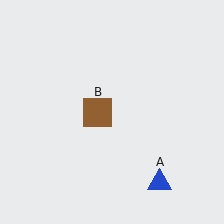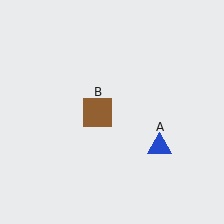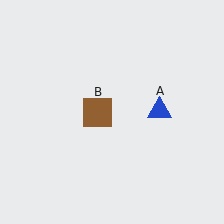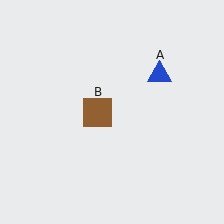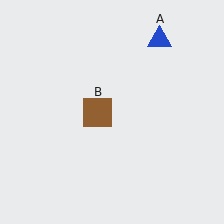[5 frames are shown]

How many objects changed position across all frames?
1 object changed position: blue triangle (object A).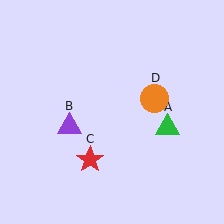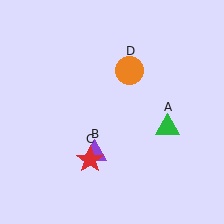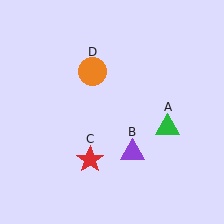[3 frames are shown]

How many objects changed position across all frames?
2 objects changed position: purple triangle (object B), orange circle (object D).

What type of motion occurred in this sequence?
The purple triangle (object B), orange circle (object D) rotated counterclockwise around the center of the scene.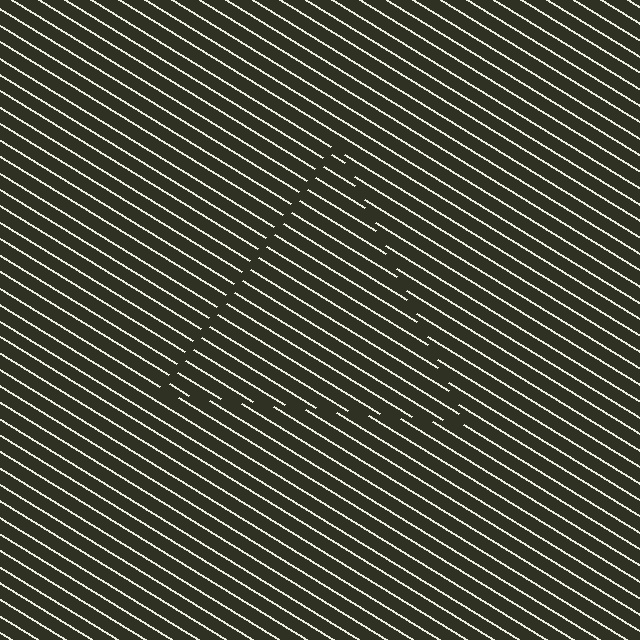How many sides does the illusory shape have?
3 sides — the line-ends trace a triangle.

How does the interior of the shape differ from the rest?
The interior of the shape contains the same grating, shifted by half a period — the contour is defined by the phase discontinuity where line-ends from the inner and outer gratings abut.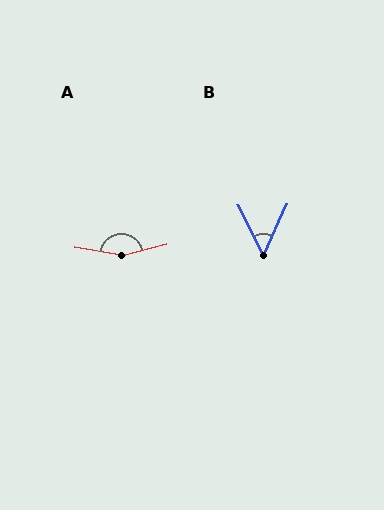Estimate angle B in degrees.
Approximately 51 degrees.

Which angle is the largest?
A, at approximately 157 degrees.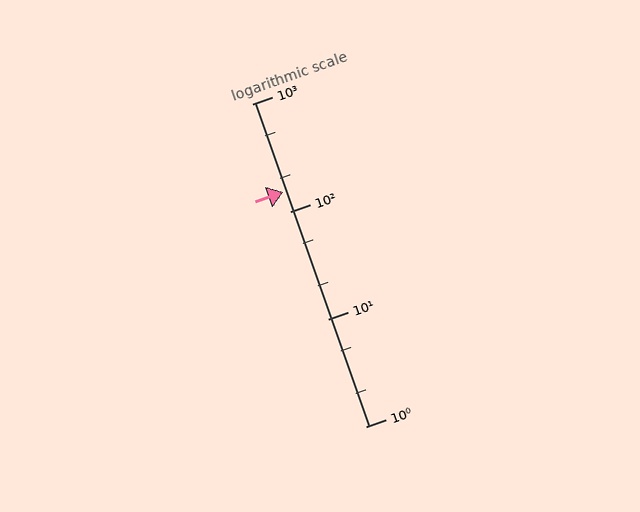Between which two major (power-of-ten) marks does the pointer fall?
The pointer is between 100 and 1000.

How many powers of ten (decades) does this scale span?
The scale spans 3 decades, from 1 to 1000.